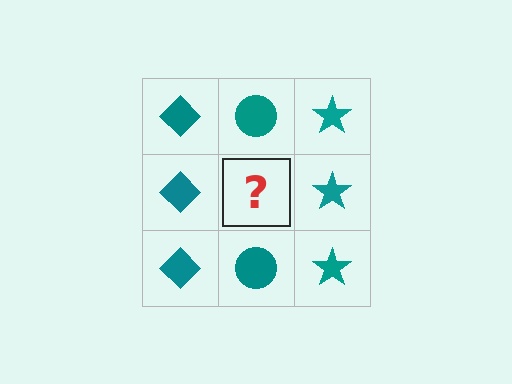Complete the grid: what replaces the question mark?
The question mark should be replaced with a teal circle.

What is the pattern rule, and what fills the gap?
The rule is that each column has a consistent shape. The gap should be filled with a teal circle.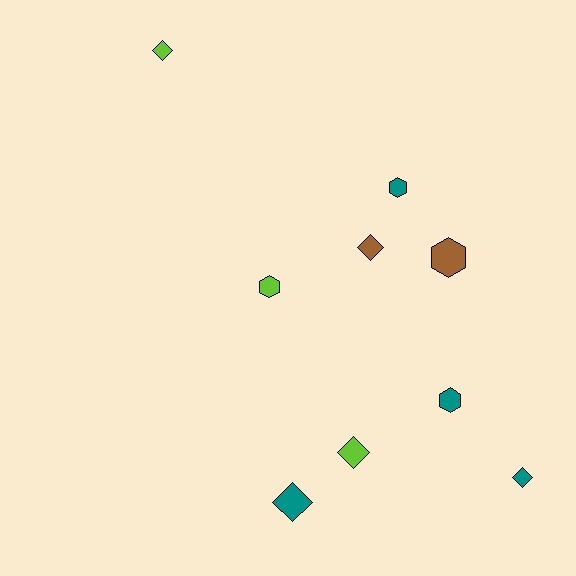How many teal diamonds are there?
There are 2 teal diamonds.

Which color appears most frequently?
Teal, with 4 objects.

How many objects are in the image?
There are 9 objects.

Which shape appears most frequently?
Diamond, with 5 objects.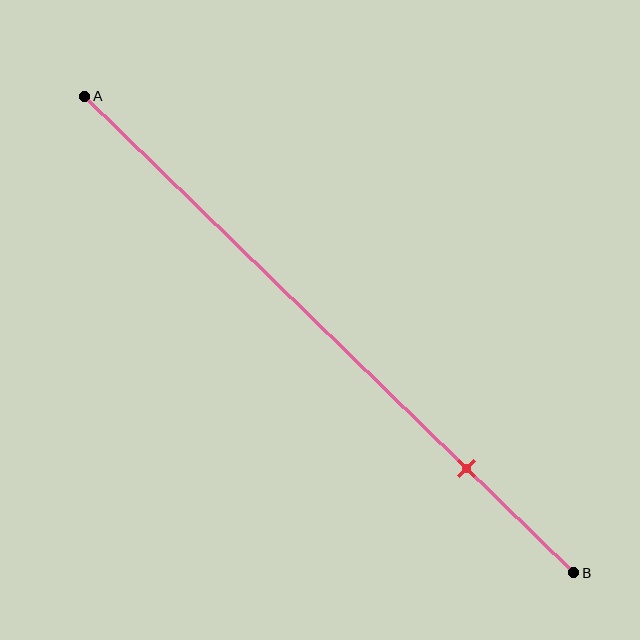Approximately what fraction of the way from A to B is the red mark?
The red mark is approximately 80% of the way from A to B.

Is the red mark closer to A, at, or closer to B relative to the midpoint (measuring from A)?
The red mark is closer to point B than the midpoint of segment AB.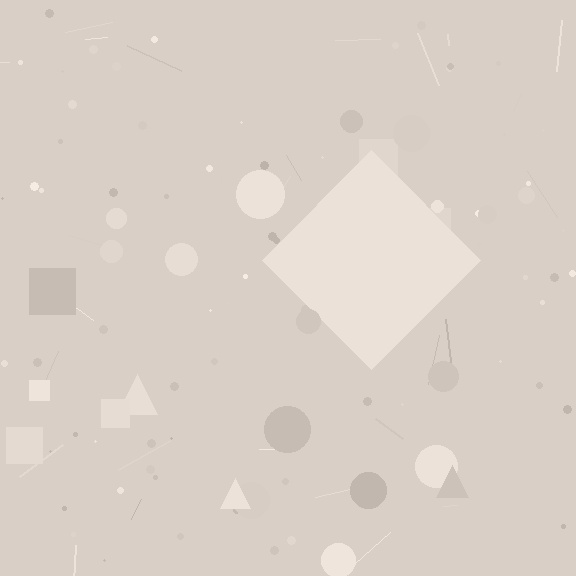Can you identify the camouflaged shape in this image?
The camouflaged shape is a diamond.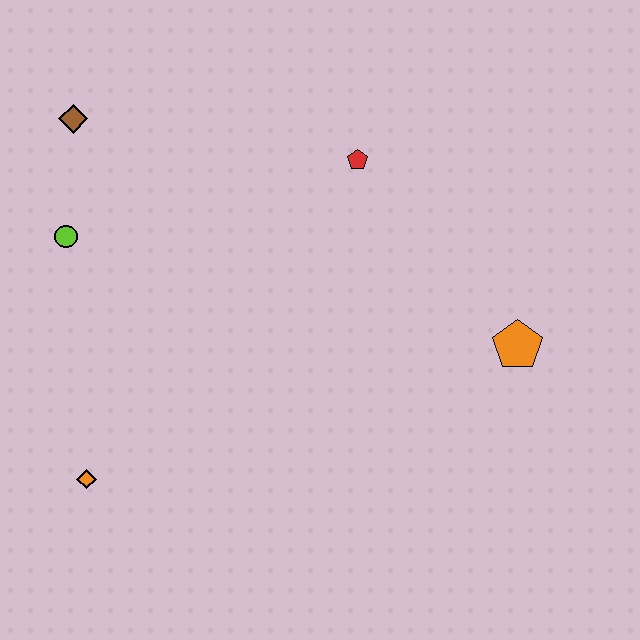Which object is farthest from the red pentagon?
The orange diamond is farthest from the red pentagon.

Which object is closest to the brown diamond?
The lime circle is closest to the brown diamond.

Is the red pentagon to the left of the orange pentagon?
Yes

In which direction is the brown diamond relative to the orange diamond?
The brown diamond is above the orange diamond.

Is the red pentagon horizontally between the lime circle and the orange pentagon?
Yes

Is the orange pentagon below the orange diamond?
No